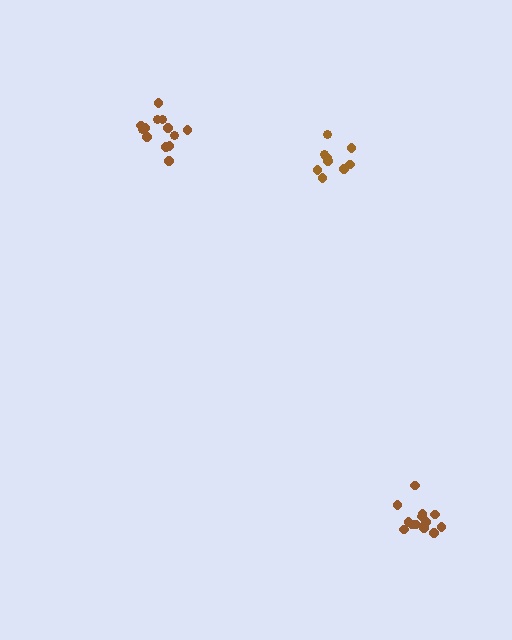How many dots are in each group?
Group 1: 13 dots, Group 2: 9 dots, Group 3: 13 dots (35 total).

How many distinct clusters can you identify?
There are 3 distinct clusters.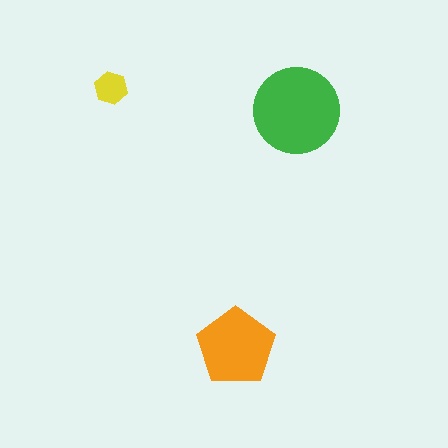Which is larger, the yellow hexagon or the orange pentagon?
The orange pentagon.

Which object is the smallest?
The yellow hexagon.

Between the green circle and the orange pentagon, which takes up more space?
The green circle.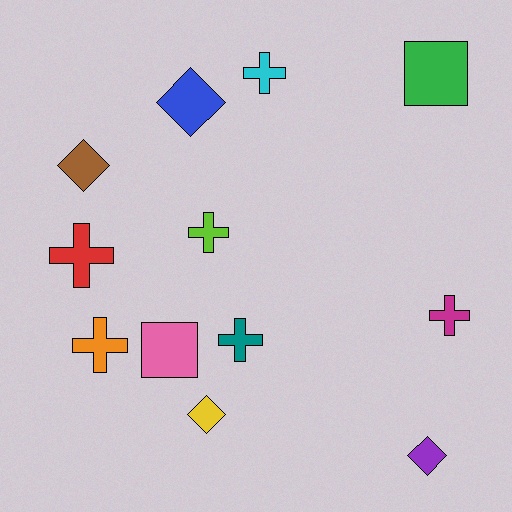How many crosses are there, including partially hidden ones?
There are 6 crosses.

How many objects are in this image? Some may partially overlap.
There are 12 objects.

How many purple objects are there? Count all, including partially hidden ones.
There is 1 purple object.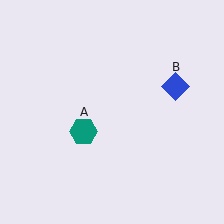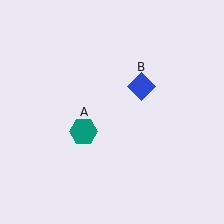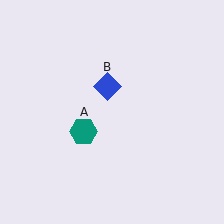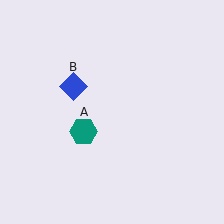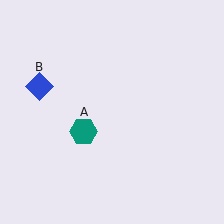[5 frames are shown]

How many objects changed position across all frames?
1 object changed position: blue diamond (object B).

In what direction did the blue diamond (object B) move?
The blue diamond (object B) moved left.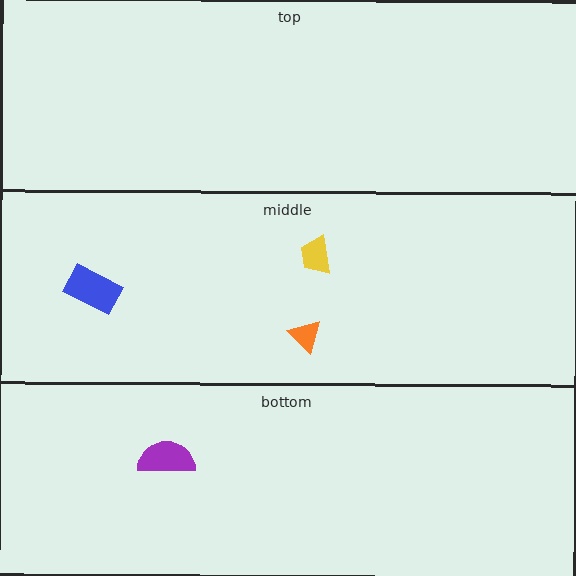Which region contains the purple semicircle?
The bottom region.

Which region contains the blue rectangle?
The middle region.